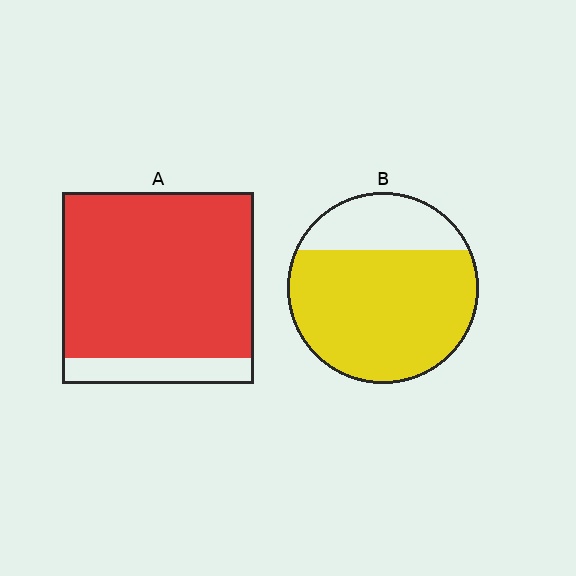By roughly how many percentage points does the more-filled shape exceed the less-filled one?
By roughly 10 percentage points (A over B).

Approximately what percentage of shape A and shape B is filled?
A is approximately 85% and B is approximately 75%.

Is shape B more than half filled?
Yes.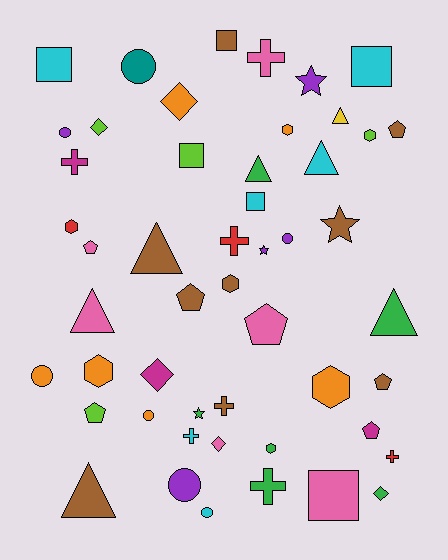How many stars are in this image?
There are 4 stars.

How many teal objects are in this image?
There is 1 teal object.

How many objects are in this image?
There are 50 objects.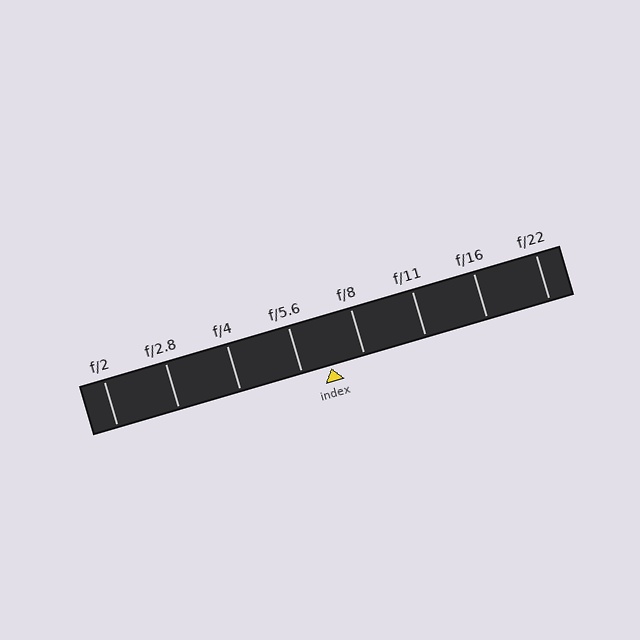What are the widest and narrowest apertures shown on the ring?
The widest aperture shown is f/2 and the narrowest is f/22.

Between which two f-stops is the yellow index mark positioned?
The index mark is between f/5.6 and f/8.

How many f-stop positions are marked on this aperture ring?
There are 8 f-stop positions marked.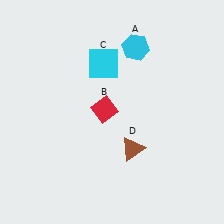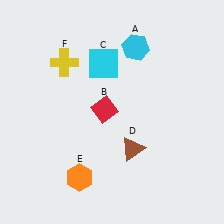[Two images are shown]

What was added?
An orange hexagon (E), a yellow cross (F) were added in Image 2.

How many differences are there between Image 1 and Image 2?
There are 2 differences between the two images.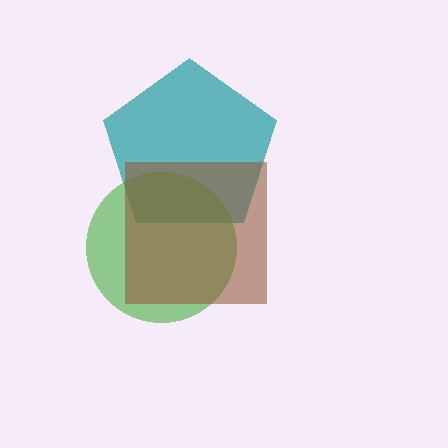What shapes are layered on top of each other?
The layered shapes are: a teal pentagon, a green circle, a brown square.